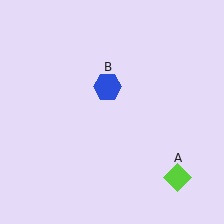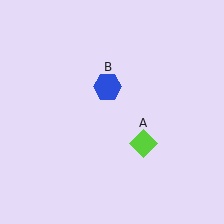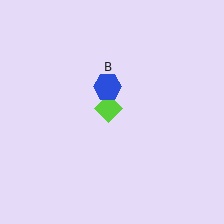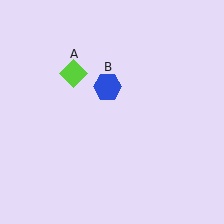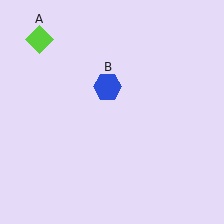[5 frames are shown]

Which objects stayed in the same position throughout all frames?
Blue hexagon (object B) remained stationary.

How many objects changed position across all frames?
1 object changed position: lime diamond (object A).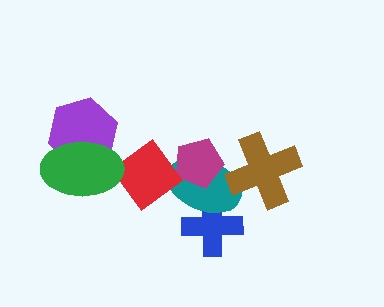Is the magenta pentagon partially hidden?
No, no other shape covers it.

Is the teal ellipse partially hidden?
Yes, it is partially covered by another shape.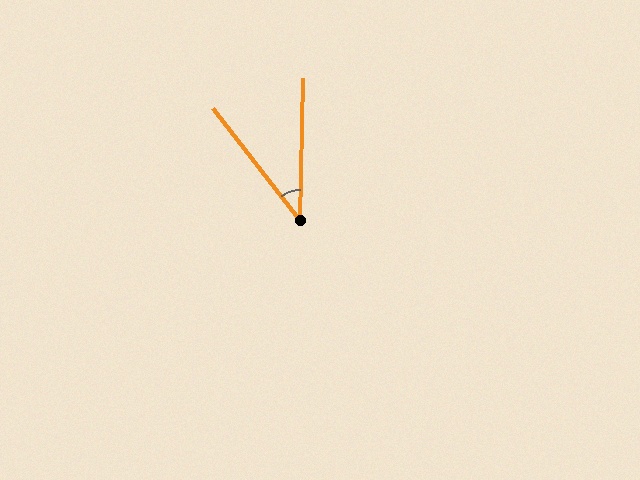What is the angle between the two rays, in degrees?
Approximately 39 degrees.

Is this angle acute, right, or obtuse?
It is acute.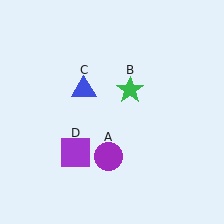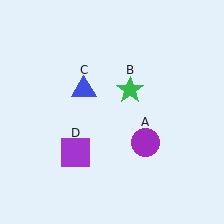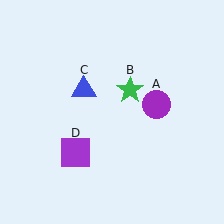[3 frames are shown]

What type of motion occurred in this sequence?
The purple circle (object A) rotated counterclockwise around the center of the scene.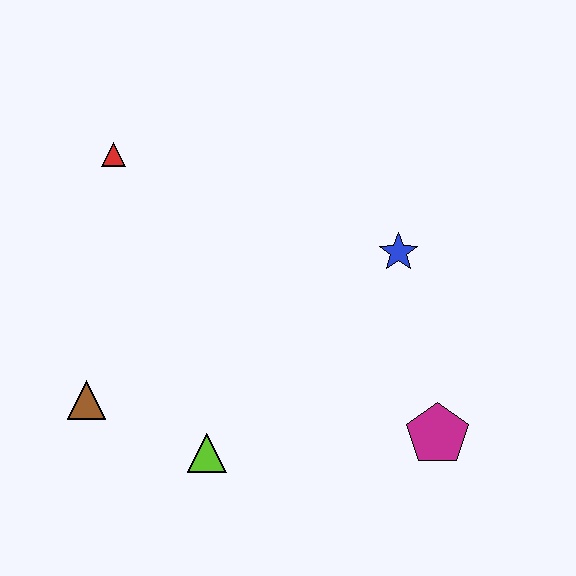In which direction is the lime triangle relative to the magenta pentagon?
The lime triangle is to the left of the magenta pentagon.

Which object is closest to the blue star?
The magenta pentagon is closest to the blue star.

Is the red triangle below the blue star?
No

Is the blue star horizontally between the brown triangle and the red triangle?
No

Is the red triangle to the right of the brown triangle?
Yes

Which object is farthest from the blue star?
The brown triangle is farthest from the blue star.